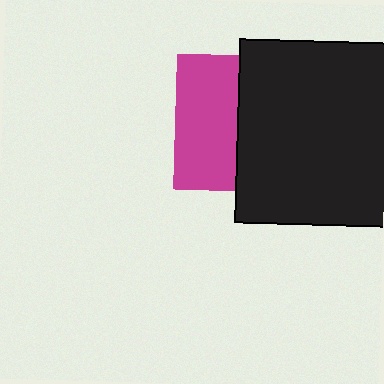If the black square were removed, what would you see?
You would see the complete magenta square.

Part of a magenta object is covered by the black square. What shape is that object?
It is a square.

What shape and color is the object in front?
The object in front is a black square.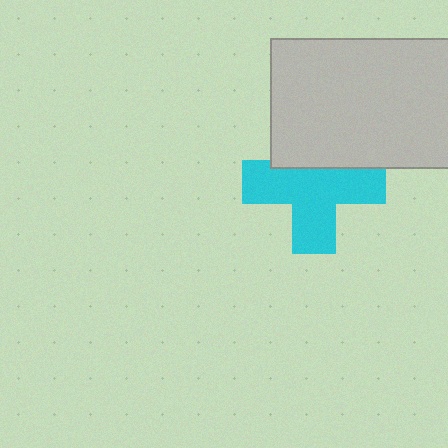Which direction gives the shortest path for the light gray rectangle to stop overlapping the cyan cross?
Moving up gives the shortest separation.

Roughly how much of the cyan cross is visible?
Most of it is visible (roughly 69%).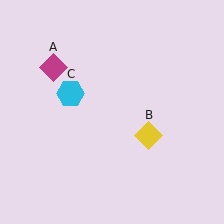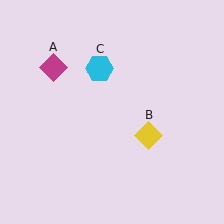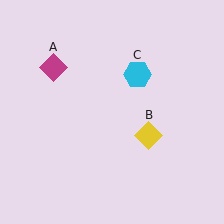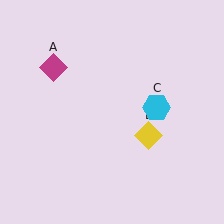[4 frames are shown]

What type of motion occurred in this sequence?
The cyan hexagon (object C) rotated clockwise around the center of the scene.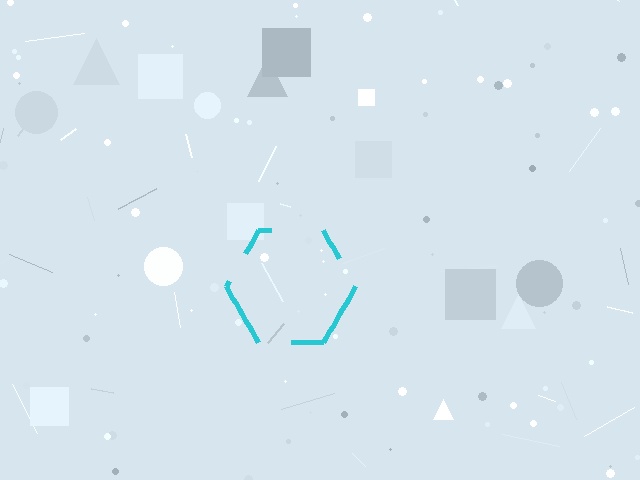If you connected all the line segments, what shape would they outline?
They would outline a hexagon.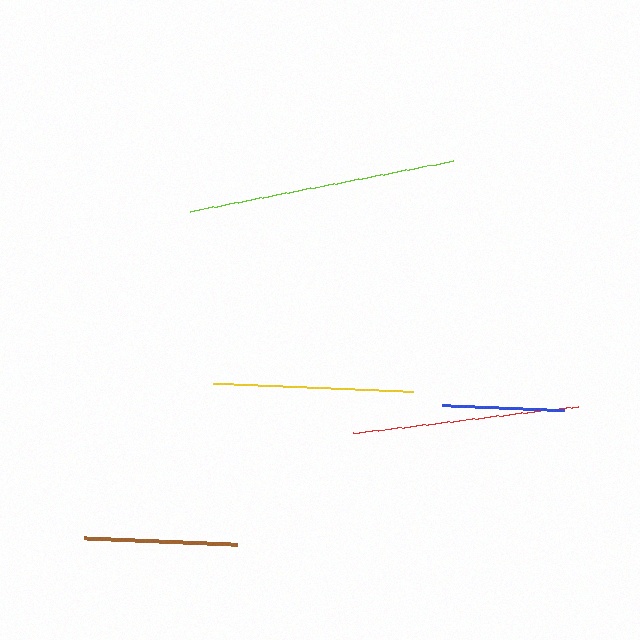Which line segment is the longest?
The lime line is the longest at approximately 267 pixels.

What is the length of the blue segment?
The blue segment is approximately 123 pixels long.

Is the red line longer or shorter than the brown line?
The red line is longer than the brown line.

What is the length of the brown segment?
The brown segment is approximately 153 pixels long.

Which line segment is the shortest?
The blue line is the shortest at approximately 123 pixels.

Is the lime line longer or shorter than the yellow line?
The lime line is longer than the yellow line.